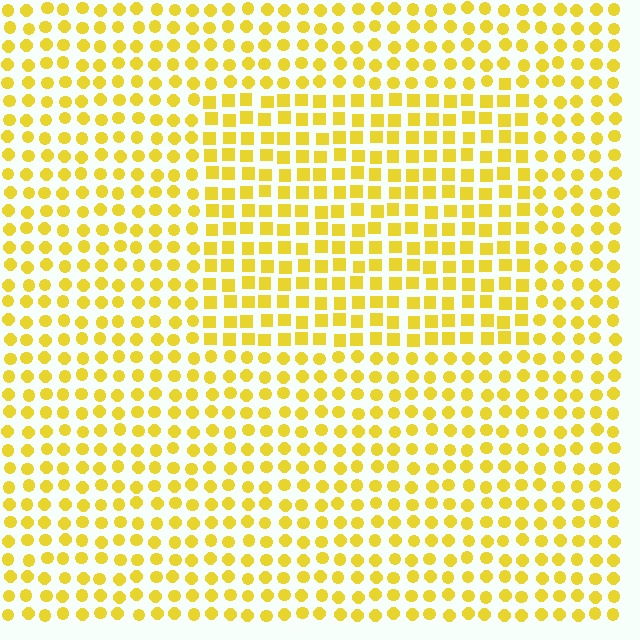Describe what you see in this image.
The image is filled with small yellow elements arranged in a uniform grid. A rectangle-shaped region contains squares, while the surrounding area contains circles. The boundary is defined purely by the change in element shape.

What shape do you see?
I see a rectangle.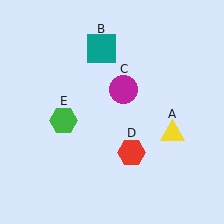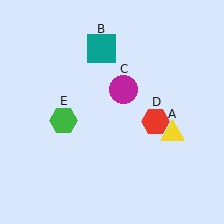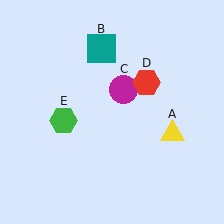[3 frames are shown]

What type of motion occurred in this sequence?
The red hexagon (object D) rotated counterclockwise around the center of the scene.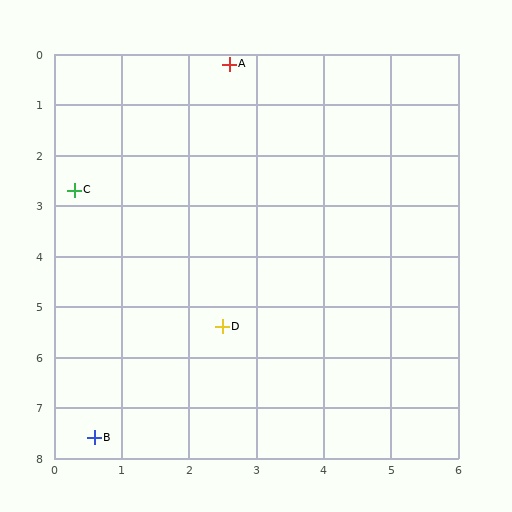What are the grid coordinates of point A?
Point A is at approximately (2.6, 0.2).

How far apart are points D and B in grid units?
Points D and B are about 2.9 grid units apart.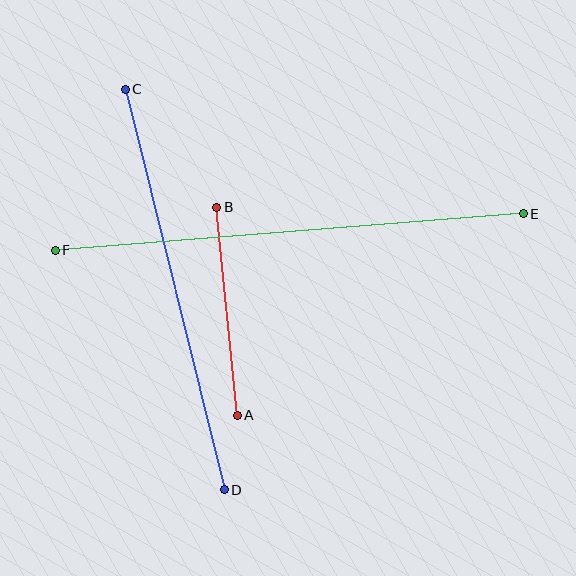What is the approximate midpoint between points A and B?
The midpoint is at approximately (227, 311) pixels.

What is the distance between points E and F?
The distance is approximately 469 pixels.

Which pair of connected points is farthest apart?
Points E and F are farthest apart.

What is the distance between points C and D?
The distance is approximately 412 pixels.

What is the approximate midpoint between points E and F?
The midpoint is at approximately (289, 232) pixels.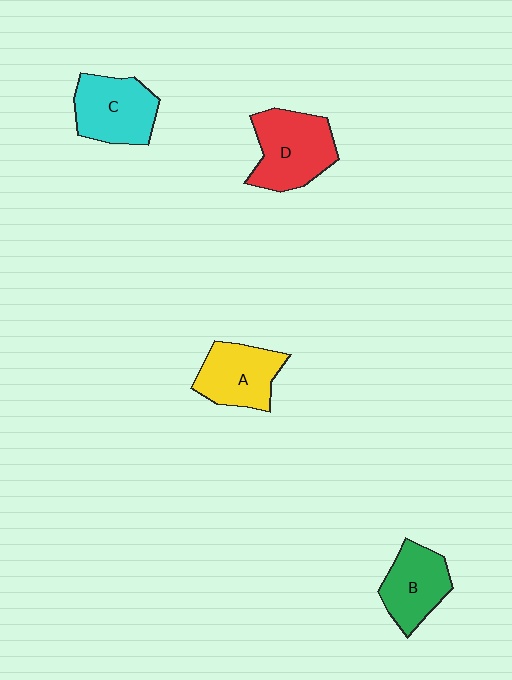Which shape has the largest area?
Shape D (red).